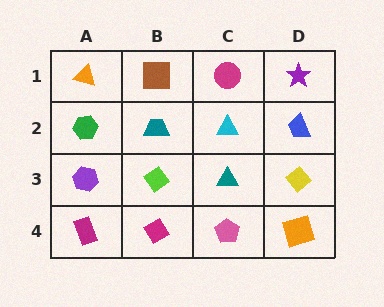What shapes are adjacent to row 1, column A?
A green hexagon (row 2, column A), a brown square (row 1, column B).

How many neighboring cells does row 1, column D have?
2.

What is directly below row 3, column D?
An orange square.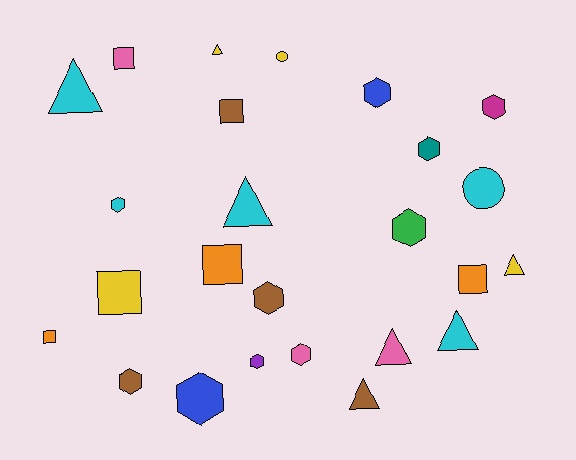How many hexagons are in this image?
There are 10 hexagons.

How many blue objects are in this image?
There are 2 blue objects.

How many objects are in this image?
There are 25 objects.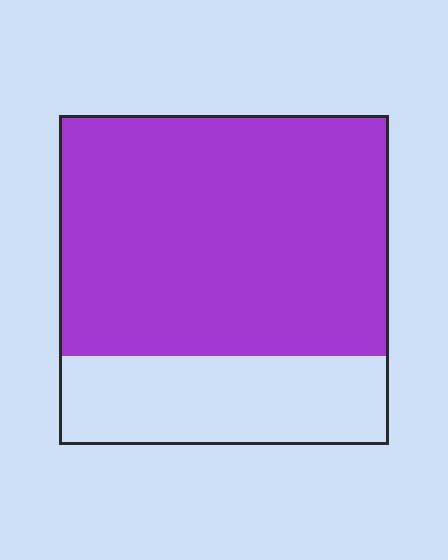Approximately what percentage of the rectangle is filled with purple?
Approximately 75%.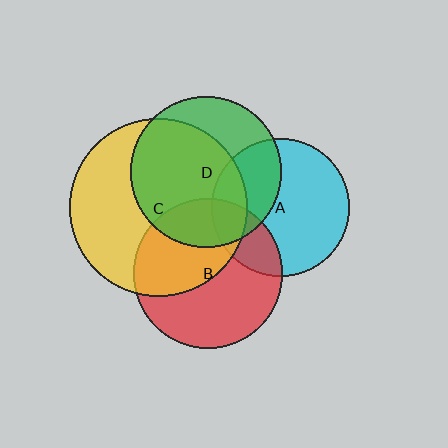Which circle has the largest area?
Circle C (yellow).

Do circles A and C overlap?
Yes.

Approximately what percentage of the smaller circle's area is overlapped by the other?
Approximately 15%.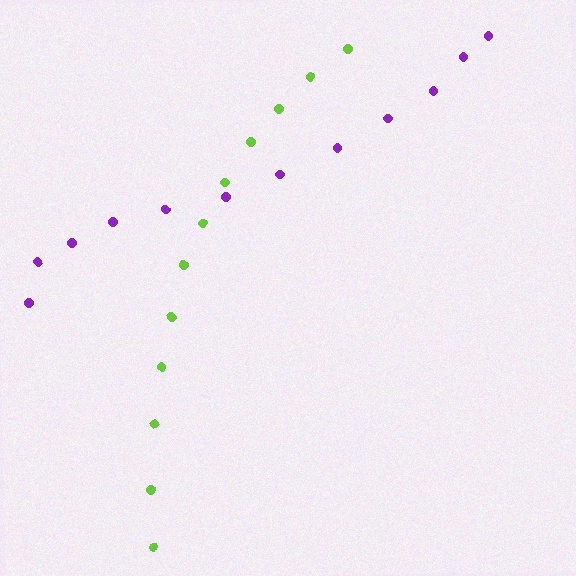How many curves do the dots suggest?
There are 2 distinct paths.